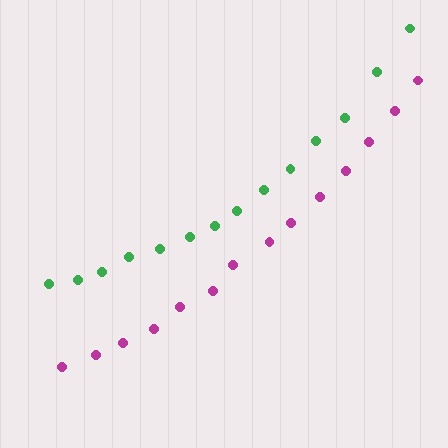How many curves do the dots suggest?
There are 2 distinct paths.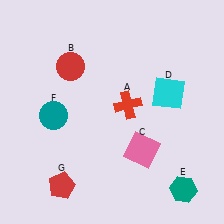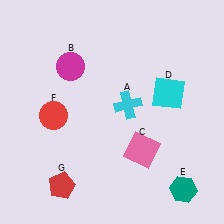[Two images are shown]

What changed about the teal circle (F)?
In Image 1, F is teal. In Image 2, it changed to red.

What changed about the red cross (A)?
In Image 1, A is red. In Image 2, it changed to cyan.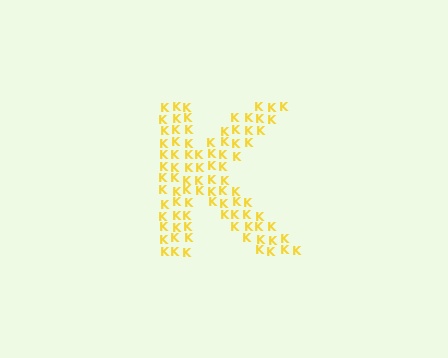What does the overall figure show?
The overall figure shows the letter K.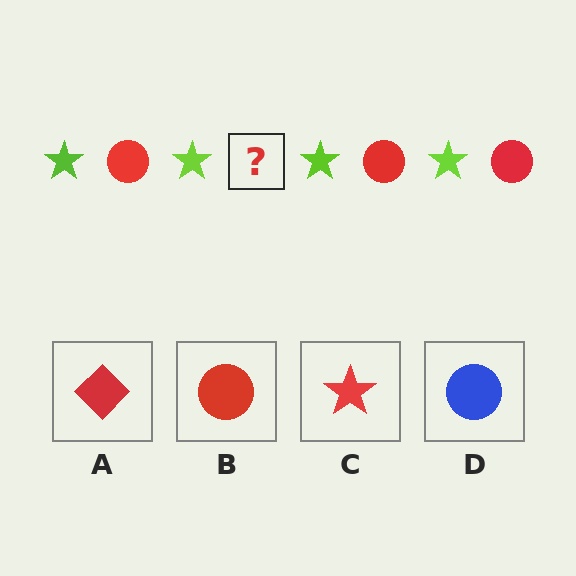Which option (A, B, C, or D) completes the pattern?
B.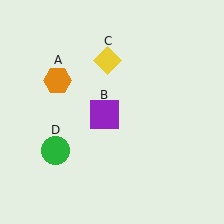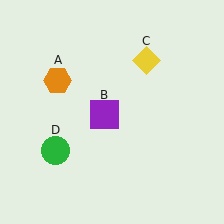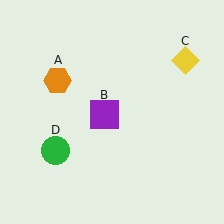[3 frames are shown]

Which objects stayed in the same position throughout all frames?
Orange hexagon (object A) and purple square (object B) and green circle (object D) remained stationary.